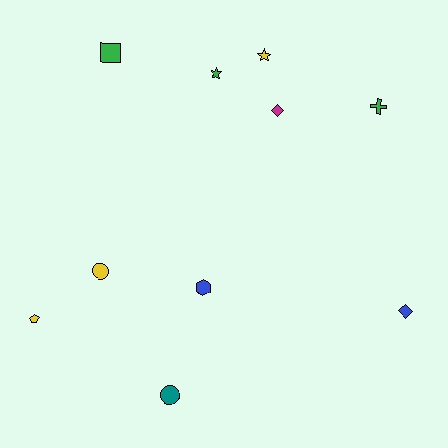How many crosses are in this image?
There is 1 cross.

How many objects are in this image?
There are 10 objects.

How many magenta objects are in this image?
There is 1 magenta object.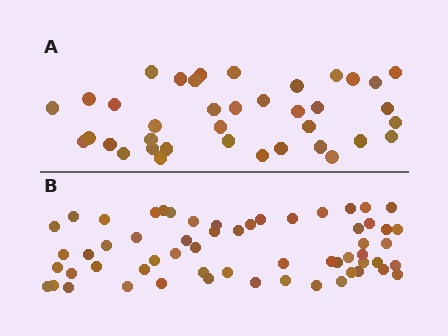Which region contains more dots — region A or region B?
Region B (the bottom region) has more dots.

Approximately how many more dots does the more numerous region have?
Region B has approximately 20 more dots than region A.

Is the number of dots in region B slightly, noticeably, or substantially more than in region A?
Region B has substantially more. The ratio is roughly 1.6 to 1.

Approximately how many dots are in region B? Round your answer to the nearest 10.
About 60 dots. (The exact count is 59, which rounds to 60.)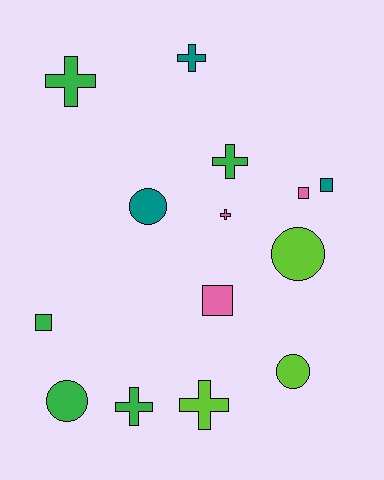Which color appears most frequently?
Green, with 5 objects.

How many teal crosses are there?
There is 1 teal cross.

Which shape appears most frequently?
Cross, with 6 objects.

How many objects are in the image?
There are 14 objects.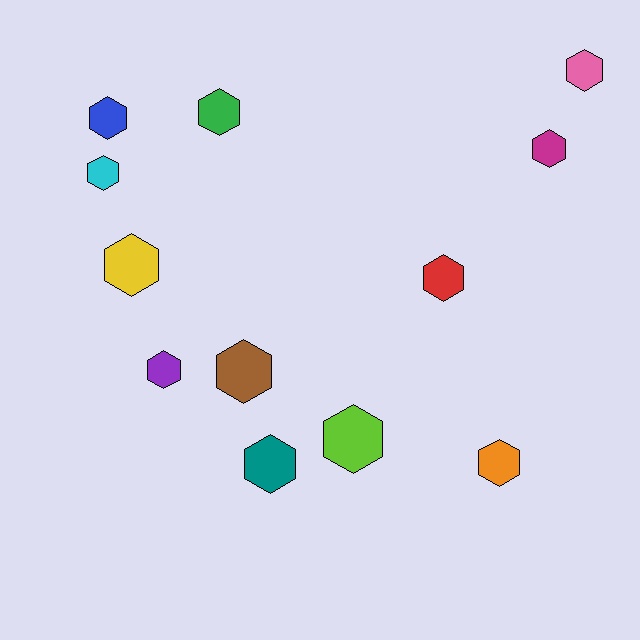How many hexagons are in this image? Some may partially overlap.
There are 12 hexagons.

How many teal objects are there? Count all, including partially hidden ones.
There is 1 teal object.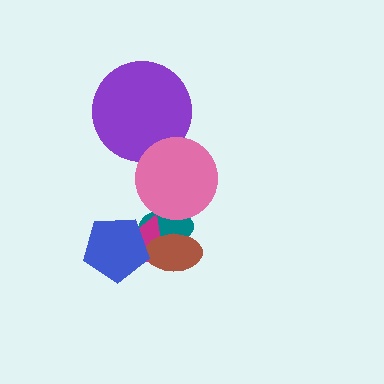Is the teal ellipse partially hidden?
Yes, it is partially covered by another shape.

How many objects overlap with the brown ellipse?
2 objects overlap with the brown ellipse.